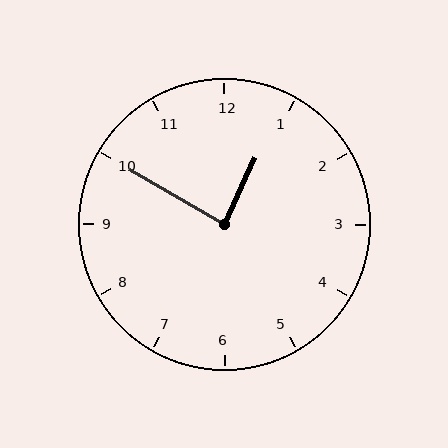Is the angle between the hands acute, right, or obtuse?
It is right.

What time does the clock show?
12:50.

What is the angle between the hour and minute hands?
Approximately 85 degrees.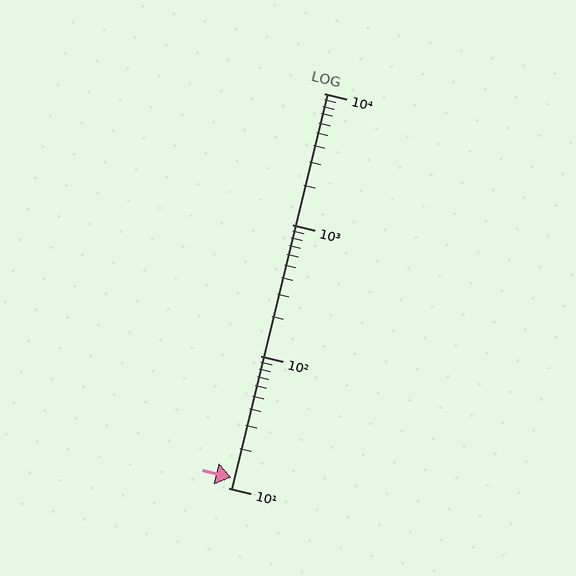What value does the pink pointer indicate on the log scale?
The pointer indicates approximately 12.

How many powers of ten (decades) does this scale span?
The scale spans 3 decades, from 10 to 10000.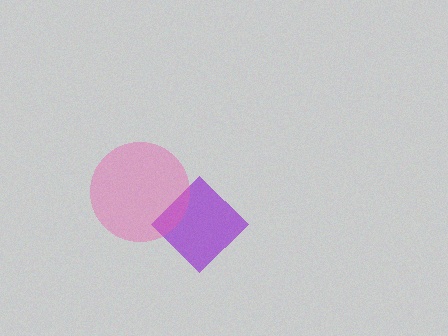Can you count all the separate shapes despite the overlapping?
Yes, there are 2 separate shapes.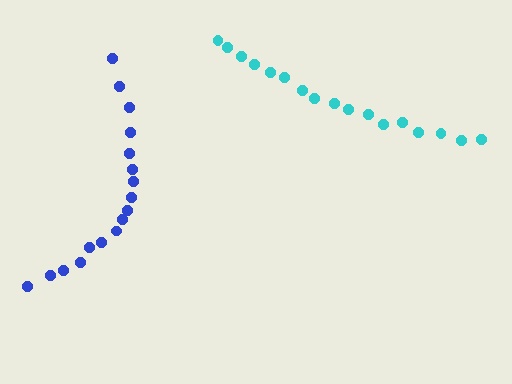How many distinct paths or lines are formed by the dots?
There are 2 distinct paths.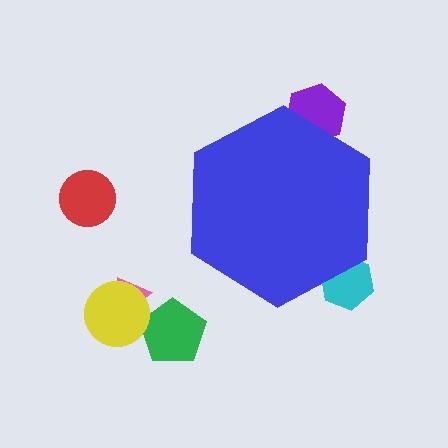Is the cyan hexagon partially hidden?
Yes, the cyan hexagon is partially hidden behind the blue hexagon.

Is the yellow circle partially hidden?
No, the yellow circle is fully visible.